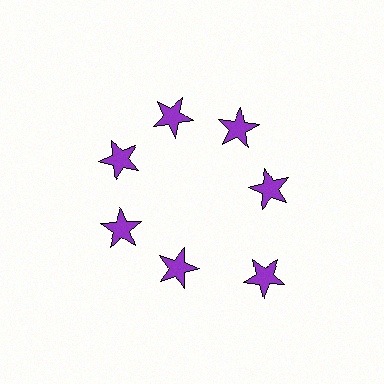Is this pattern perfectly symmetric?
No. The 7 purple stars are arranged in a ring, but one element near the 5 o'clock position is pushed outward from the center, breaking the 7-fold rotational symmetry.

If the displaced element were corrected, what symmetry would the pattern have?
It would have 7-fold rotational symmetry — the pattern would map onto itself every 51 degrees.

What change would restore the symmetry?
The symmetry would be restored by moving it inward, back onto the ring so that all 7 stars sit at equal angles and equal distance from the center.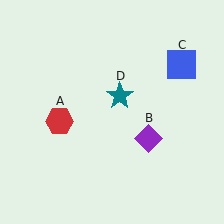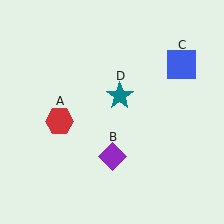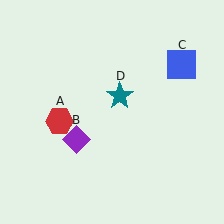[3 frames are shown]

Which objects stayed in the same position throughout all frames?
Red hexagon (object A) and blue square (object C) and teal star (object D) remained stationary.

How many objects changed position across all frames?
1 object changed position: purple diamond (object B).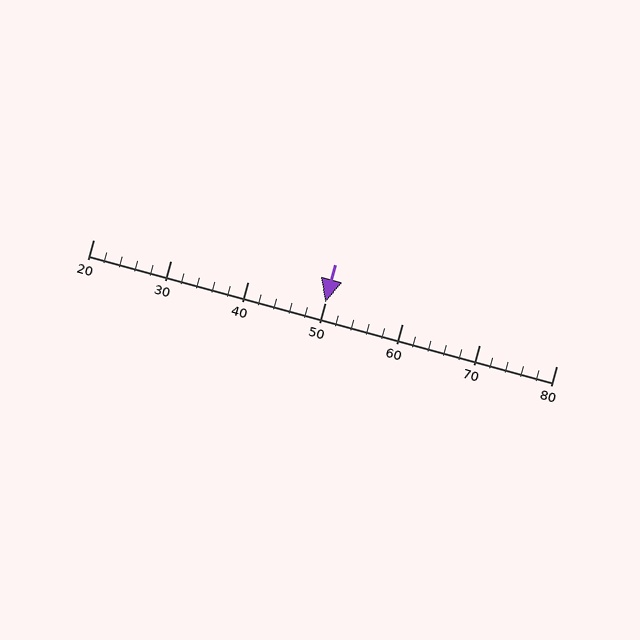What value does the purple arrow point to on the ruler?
The purple arrow points to approximately 50.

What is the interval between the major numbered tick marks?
The major tick marks are spaced 10 units apart.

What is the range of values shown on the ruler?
The ruler shows values from 20 to 80.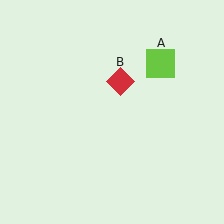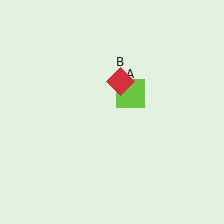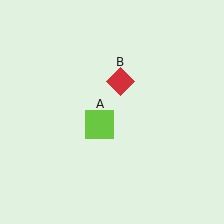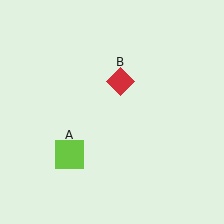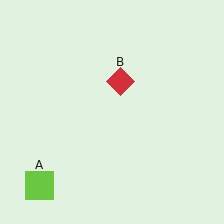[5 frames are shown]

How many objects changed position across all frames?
1 object changed position: lime square (object A).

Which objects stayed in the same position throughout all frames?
Red diamond (object B) remained stationary.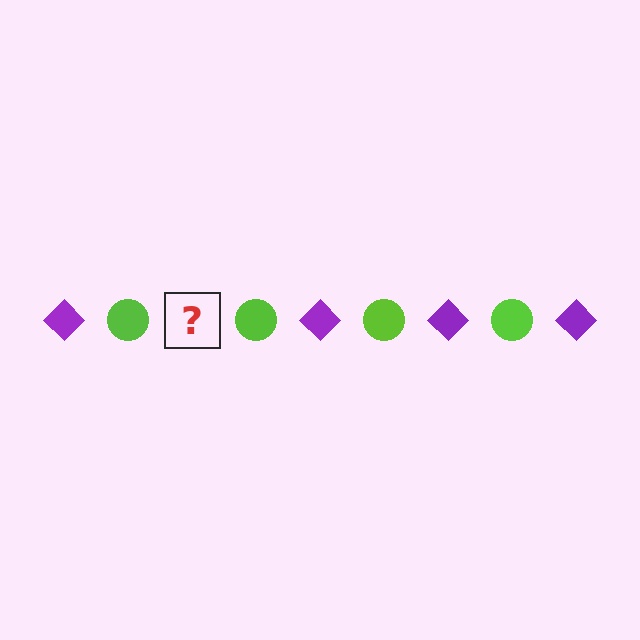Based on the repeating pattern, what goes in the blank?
The blank should be a purple diamond.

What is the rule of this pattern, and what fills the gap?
The rule is that the pattern alternates between purple diamond and lime circle. The gap should be filled with a purple diamond.